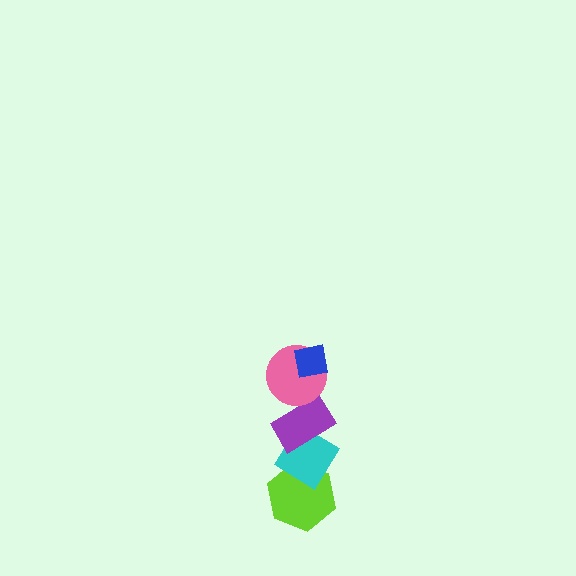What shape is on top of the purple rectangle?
The pink circle is on top of the purple rectangle.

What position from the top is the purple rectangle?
The purple rectangle is 3rd from the top.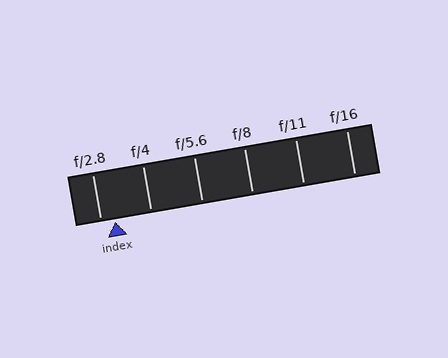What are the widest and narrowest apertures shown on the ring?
The widest aperture shown is f/2.8 and the narrowest is f/16.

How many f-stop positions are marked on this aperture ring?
There are 6 f-stop positions marked.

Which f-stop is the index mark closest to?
The index mark is closest to f/2.8.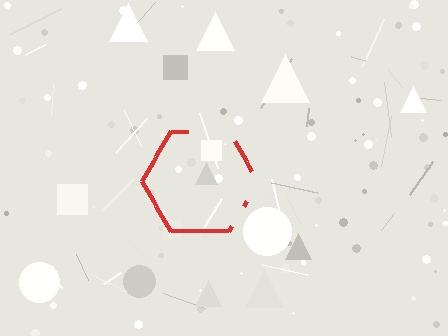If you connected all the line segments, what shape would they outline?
They would outline a hexagon.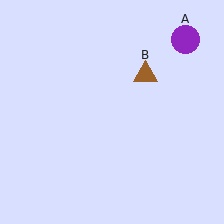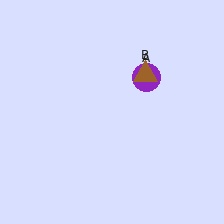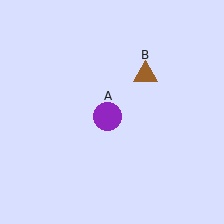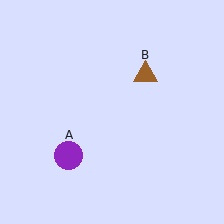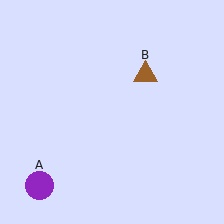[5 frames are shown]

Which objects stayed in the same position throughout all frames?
Brown triangle (object B) remained stationary.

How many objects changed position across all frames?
1 object changed position: purple circle (object A).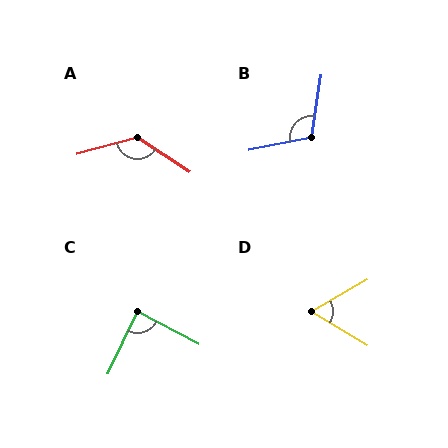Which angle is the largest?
A, at approximately 131 degrees.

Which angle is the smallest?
D, at approximately 60 degrees.